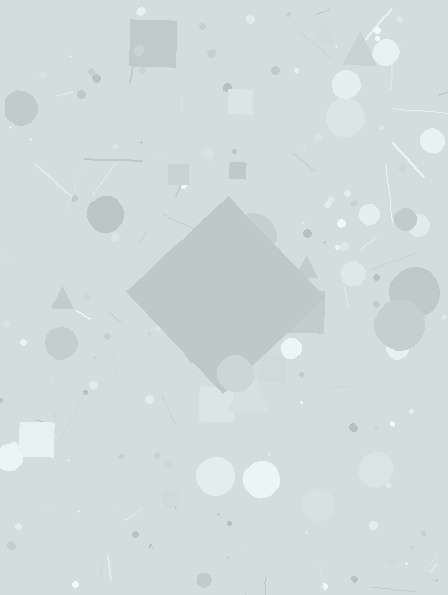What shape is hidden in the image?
A diamond is hidden in the image.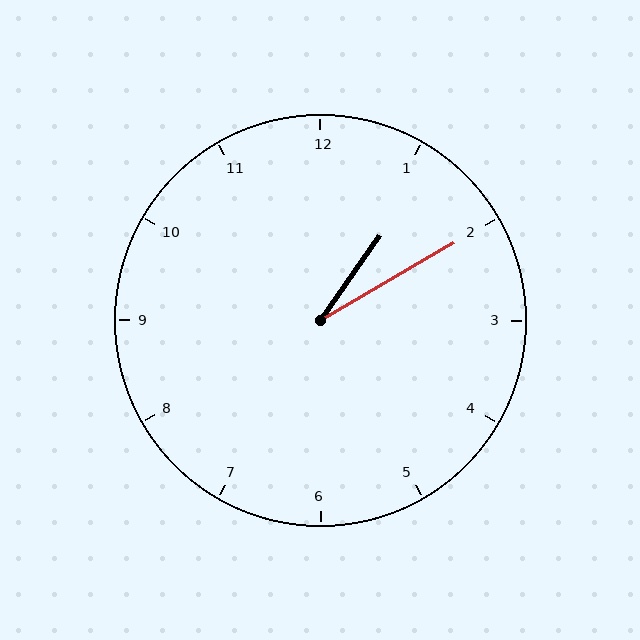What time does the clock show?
1:10.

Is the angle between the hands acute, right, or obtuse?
It is acute.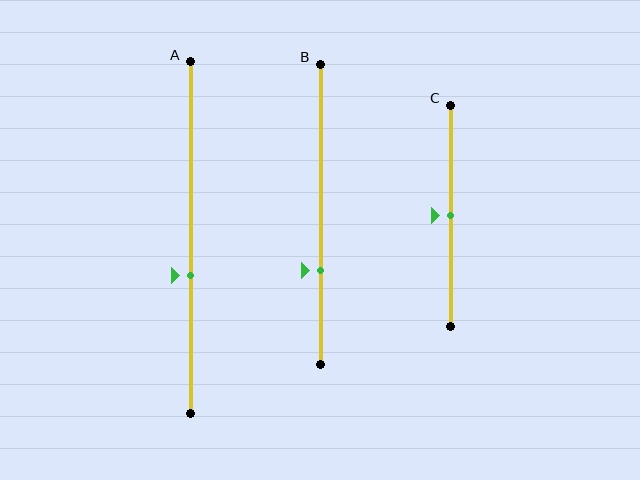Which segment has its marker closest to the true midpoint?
Segment C has its marker closest to the true midpoint.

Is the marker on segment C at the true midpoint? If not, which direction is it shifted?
Yes, the marker on segment C is at the true midpoint.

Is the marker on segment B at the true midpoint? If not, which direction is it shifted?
No, the marker on segment B is shifted downward by about 19% of the segment length.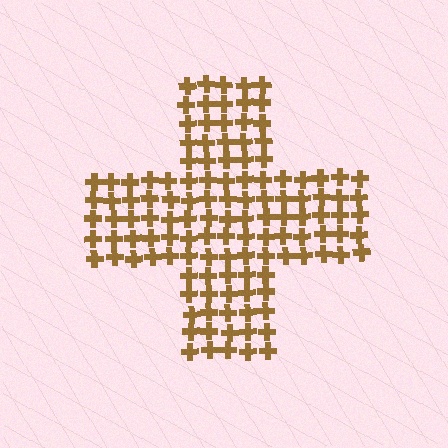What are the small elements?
The small elements are crosses.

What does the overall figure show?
The overall figure shows a cross.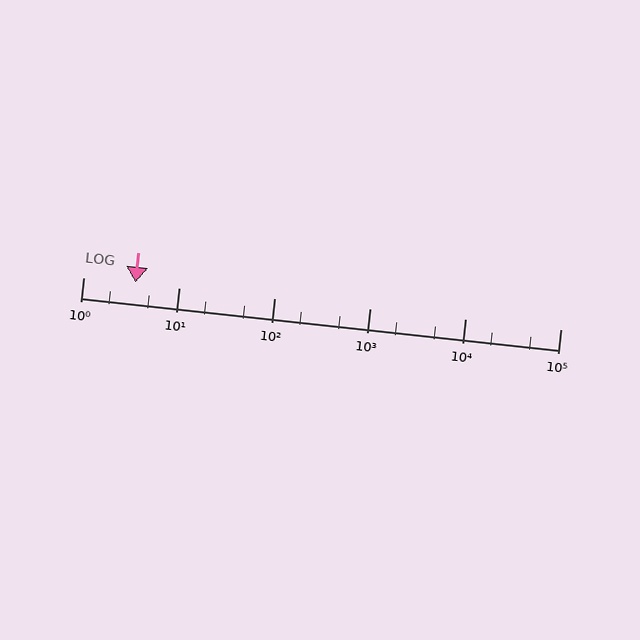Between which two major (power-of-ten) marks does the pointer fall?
The pointer is between 1 and 10.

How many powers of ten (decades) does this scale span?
The scale spans 5 decades, from 1 to 100000.